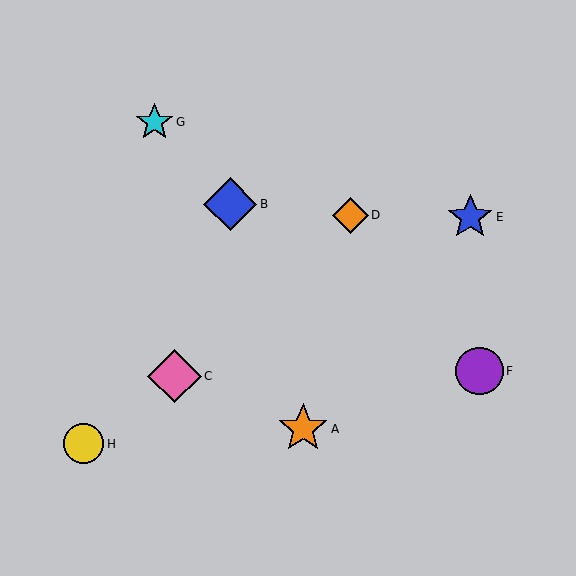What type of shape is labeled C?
Shape C is a pink diamond.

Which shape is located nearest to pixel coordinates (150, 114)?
The cyan star (labeled G) at (154, 122) is nearest to that location.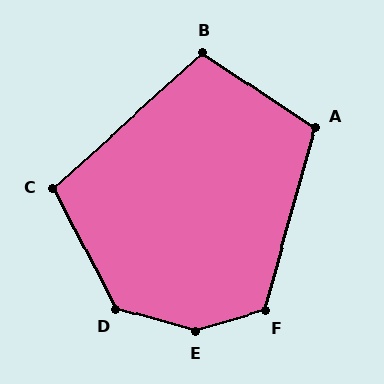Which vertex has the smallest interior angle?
B, at approximately 104 degrees.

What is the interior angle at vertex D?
Approximately 134 degrees (obtuse).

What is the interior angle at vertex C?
Approximately 105 degrees (obtuse).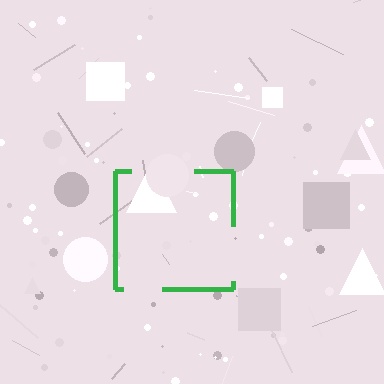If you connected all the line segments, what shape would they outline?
They would outline a square.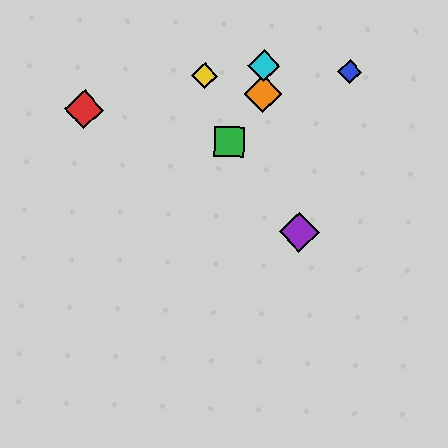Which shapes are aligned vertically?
The orange diamond, the cyan diamond are aligned vertically.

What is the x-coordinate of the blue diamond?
The blue diamond is at x≈350.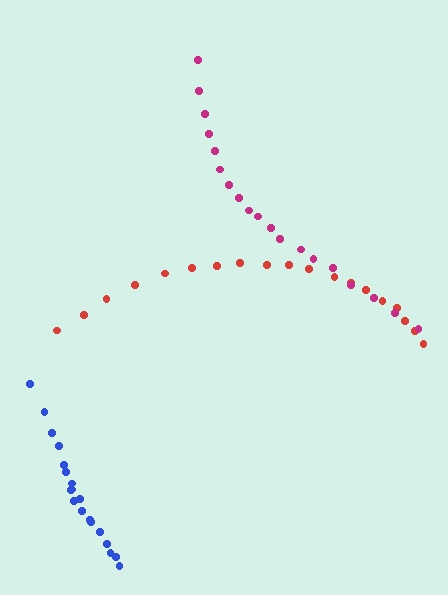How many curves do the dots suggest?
There are 3 distinct paths.